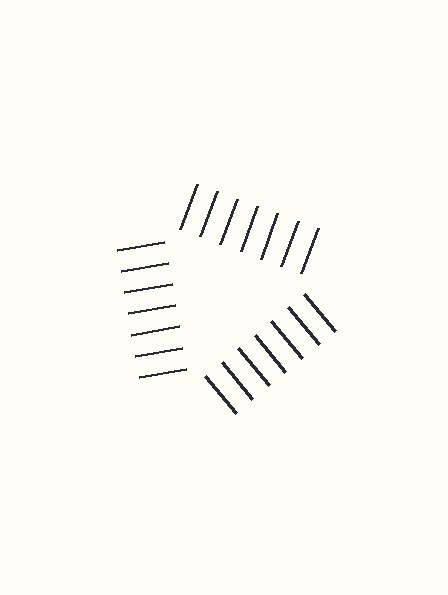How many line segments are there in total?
21 — 7 along each of the 3 edges.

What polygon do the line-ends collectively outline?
An illusory triangle — the line segments terminate on its edges but no continuous stroke is drawn.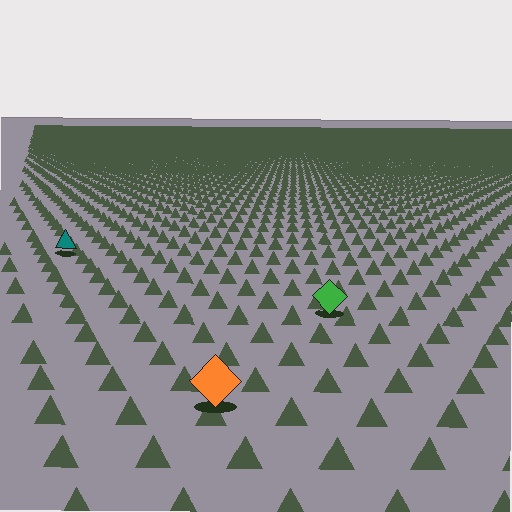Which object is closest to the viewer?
The orange diamond is closest. The texture marks near it are larger and more spread out.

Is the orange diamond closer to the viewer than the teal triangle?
Yes. The orange diamond is closer — you can tell from the texture gradient: the ground texture is coarser near it.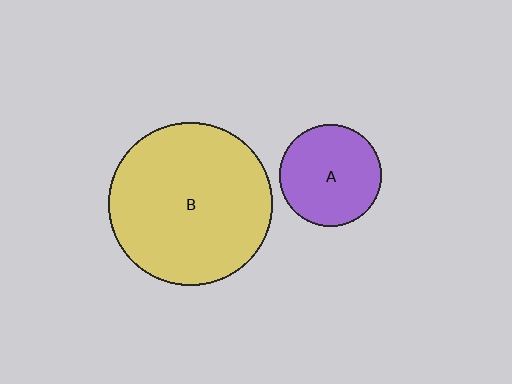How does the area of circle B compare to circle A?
Approximately 2.6 times.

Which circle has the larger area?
Circle B (yellow).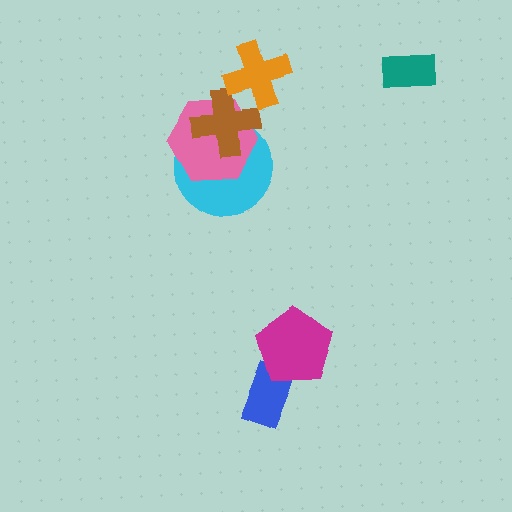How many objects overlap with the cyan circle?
2 objects overlap with the cyan circle.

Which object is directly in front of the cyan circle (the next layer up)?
The pink hexagon is directly in front of the cyan circle.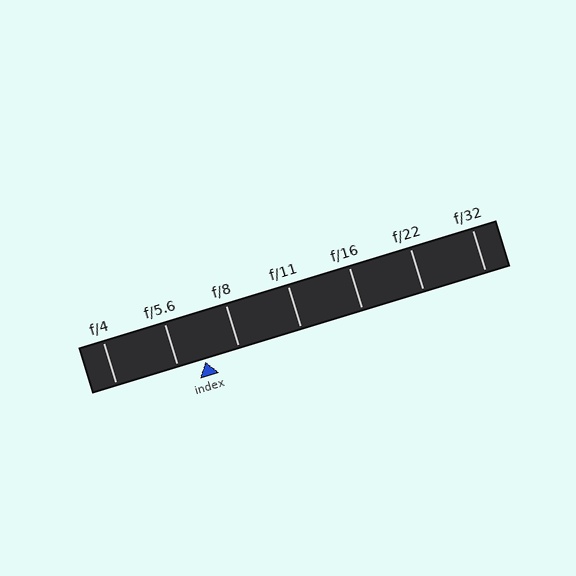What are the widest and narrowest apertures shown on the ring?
The widest aperture shown is f/4 and the narrowest is f/32.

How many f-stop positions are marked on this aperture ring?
There are 7 f-stop positions marked.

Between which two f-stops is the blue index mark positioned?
The index mark is between f/5.6 and f/8.